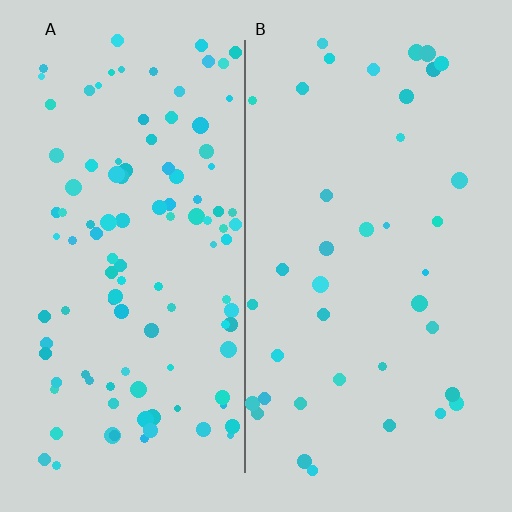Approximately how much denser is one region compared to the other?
Approximately 2.8× — region A over region B.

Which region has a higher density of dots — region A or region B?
A (the left).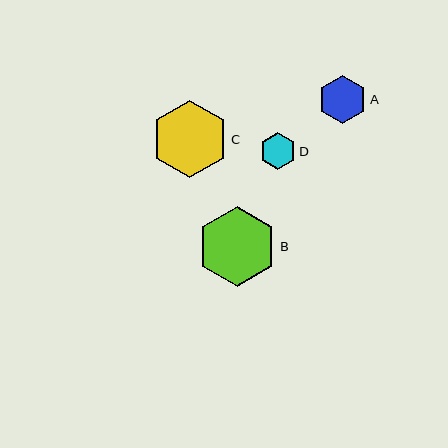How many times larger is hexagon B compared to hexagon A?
Hexagon B is approximately 1.7 times the size of hexagon A.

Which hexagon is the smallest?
Hexagon D is the smallest with a size of approximately 37 pixels.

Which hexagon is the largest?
Hexagon B is the largest with a size of approximately 80 pixels.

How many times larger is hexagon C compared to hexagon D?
Hexagon C is approximately 2.1 times the size of hexagon D.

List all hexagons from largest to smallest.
From largest to smallest: B, C, A, D.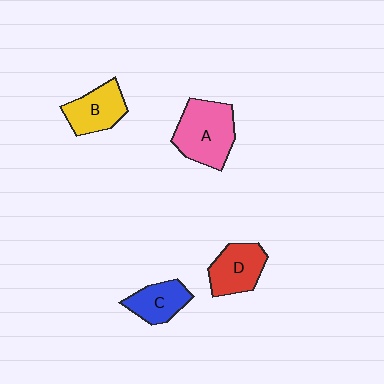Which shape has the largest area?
Shape A (pink).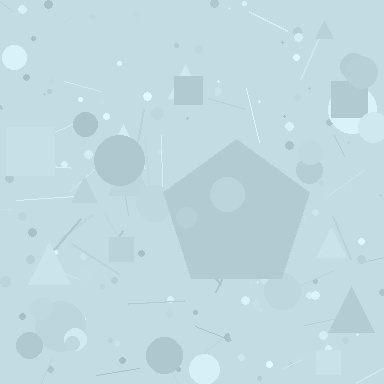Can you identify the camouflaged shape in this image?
The camouflaged shape is a pentagon.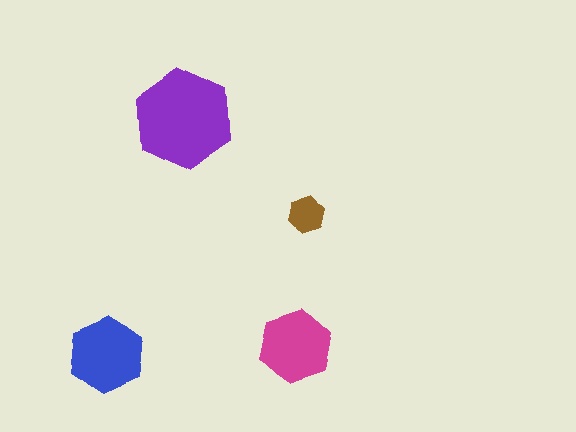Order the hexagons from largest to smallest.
the purple one, the blue one, the magenta one, the brown one.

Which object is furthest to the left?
The blue hexagon is leftmost.